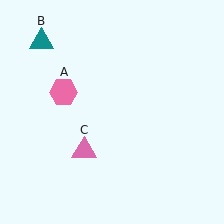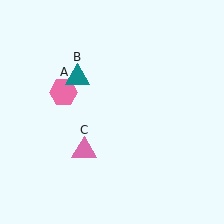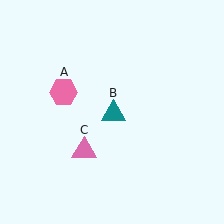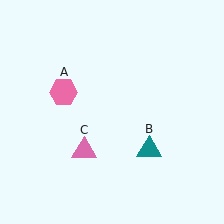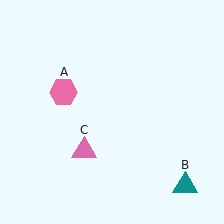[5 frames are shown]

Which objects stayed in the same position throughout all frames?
Pink hexagon (object A) and pink triangle (object C) remained stationary.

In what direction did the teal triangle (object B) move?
The teal triangle (object B) moved down and to the right.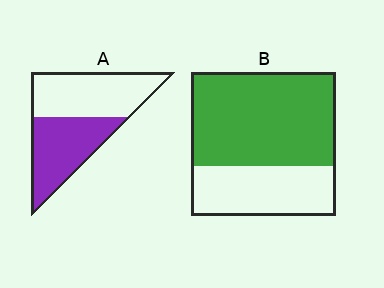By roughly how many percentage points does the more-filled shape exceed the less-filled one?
By roughly 20 percentage points (B over A).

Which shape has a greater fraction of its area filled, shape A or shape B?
Shape B.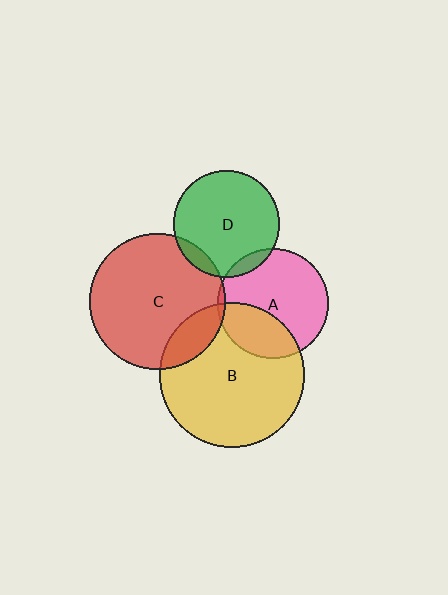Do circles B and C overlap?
Yes.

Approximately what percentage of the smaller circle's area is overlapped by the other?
Approximately 15%.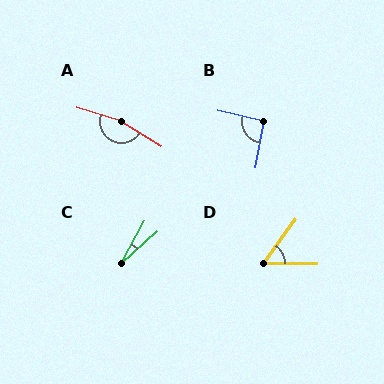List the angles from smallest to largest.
C (20°), D (54°), B (93°), A (165°).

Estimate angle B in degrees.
Approximately 93 degrees.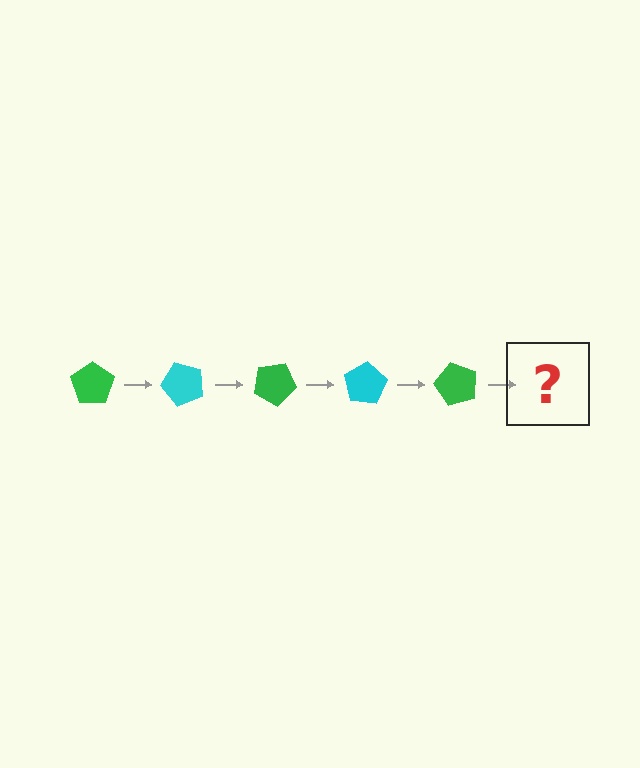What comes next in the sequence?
The next element should be a cyan pentagon, rotated 250 degrees from the start.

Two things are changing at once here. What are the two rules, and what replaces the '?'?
The two rules are that it rotates 50 degrees each step and the color cycles through green and cyan. The '?' should be a cyan pentagon, rotated 250 degrees from the start.